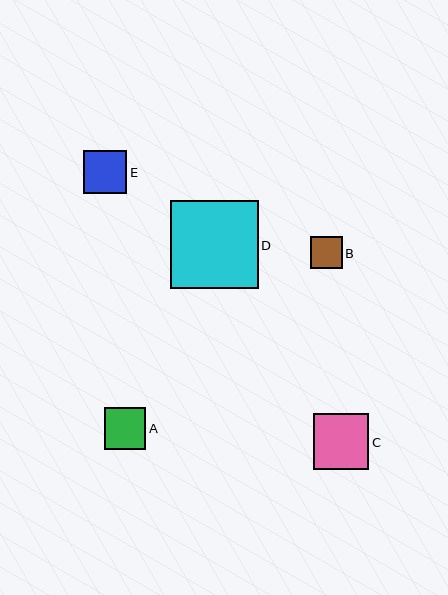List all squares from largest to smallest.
From largest to smallest: D, C, E, A, B.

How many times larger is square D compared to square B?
Square D is approximately 2.7 times the size of square B.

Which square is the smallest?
Square B is the smallest with a size of approximately 32 pixels.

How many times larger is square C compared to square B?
Square C is approximately 1.7 times the size of square B.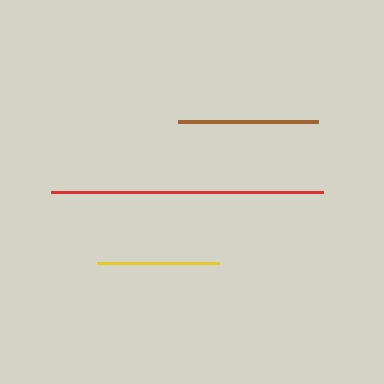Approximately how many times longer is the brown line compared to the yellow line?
The brown line is approximately 1.1 times the length of the yellow line.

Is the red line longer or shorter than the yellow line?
The red line is longer than the yellow line.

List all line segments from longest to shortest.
From longest to shortest: red, brown, yellow.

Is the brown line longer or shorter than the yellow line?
The brown line is longer than the yellow line.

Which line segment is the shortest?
The yellow line is the shortest at approximately 122 pixels.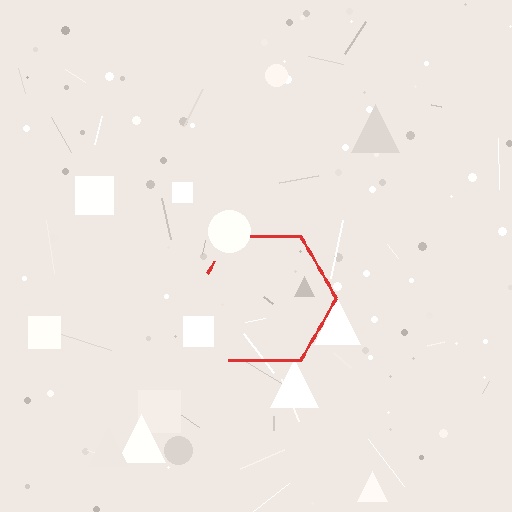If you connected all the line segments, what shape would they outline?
They would outline a hexagon.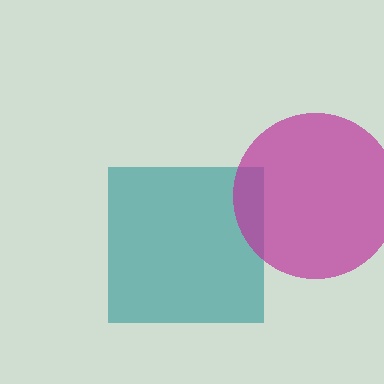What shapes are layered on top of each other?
The layered shapes are: a teal square, a magenta circle.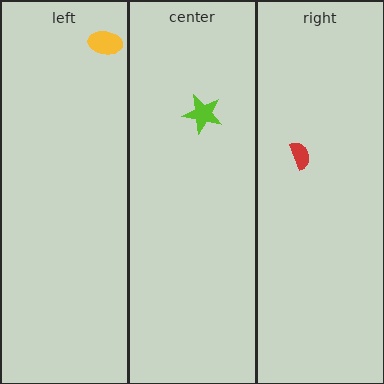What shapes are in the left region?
The yellow ellipse.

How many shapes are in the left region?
1.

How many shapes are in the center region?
1.